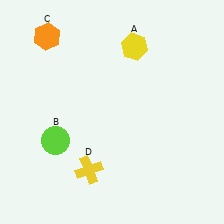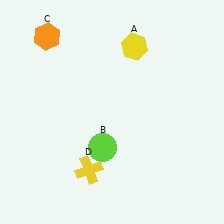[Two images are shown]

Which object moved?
The lime circle (B) moved right.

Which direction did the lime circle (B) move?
The lime circle (B) moved right.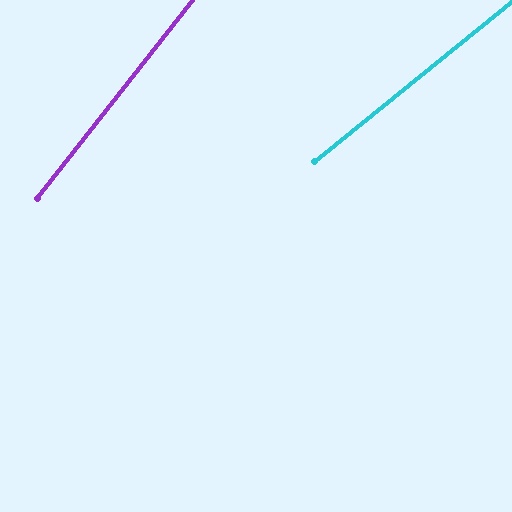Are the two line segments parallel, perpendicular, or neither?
Neither parallel nor perpendicular — they differ by about 13°.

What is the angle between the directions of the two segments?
Approximately 13 degrees.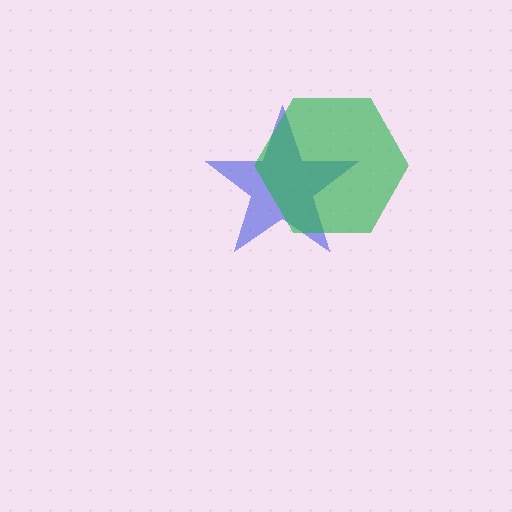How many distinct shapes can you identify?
There are 2 distinct shapes: a blue star, a green hexagon.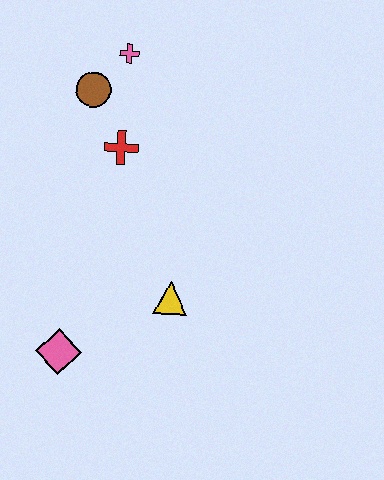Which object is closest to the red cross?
The brown circle is closest to the red cross.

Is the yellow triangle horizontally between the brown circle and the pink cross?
No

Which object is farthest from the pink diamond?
The pink cross is farthest from the pink diamond.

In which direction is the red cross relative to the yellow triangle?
The red cross is above the yellow triangle.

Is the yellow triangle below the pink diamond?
No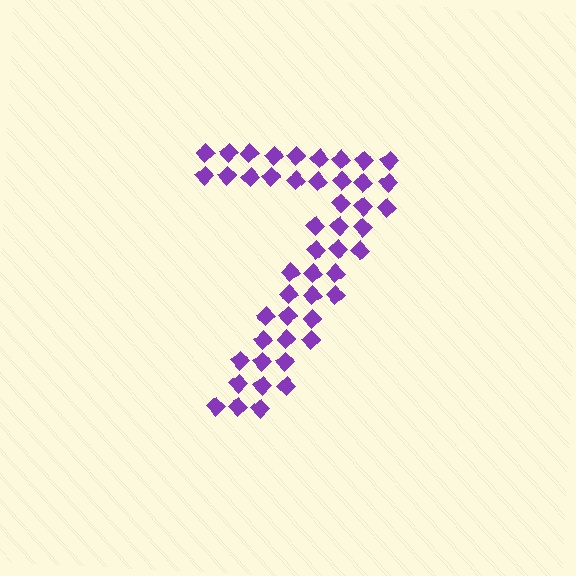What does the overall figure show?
The overall figure shows the digit 7.